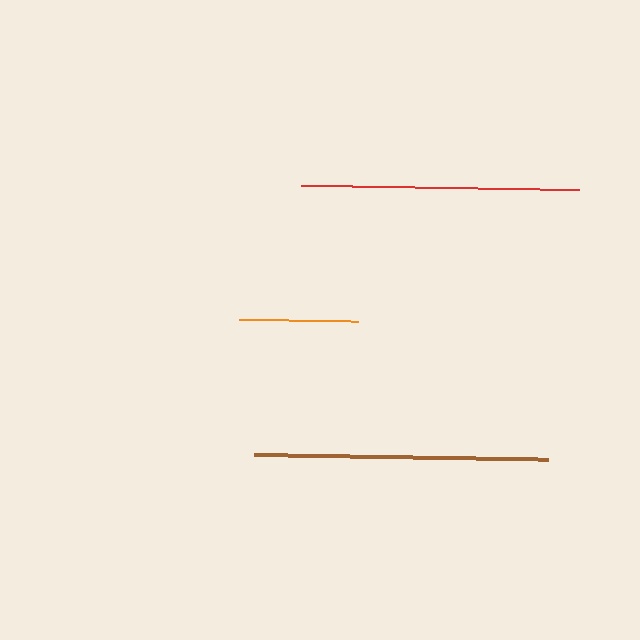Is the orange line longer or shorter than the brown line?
The brown line is longer than the orange line.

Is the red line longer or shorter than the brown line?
The brown line is longer than the red line.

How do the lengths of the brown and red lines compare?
The brown and red lines are approximately the same length.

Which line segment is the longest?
The brown line is the longest at approximately 294 pixels.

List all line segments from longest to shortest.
From longest to shortest: brown, red, orange.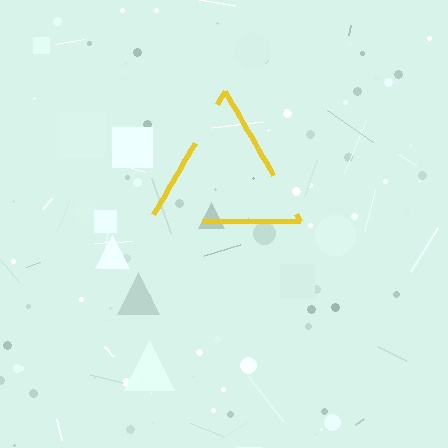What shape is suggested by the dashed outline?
The dashed outline suggests a triangle.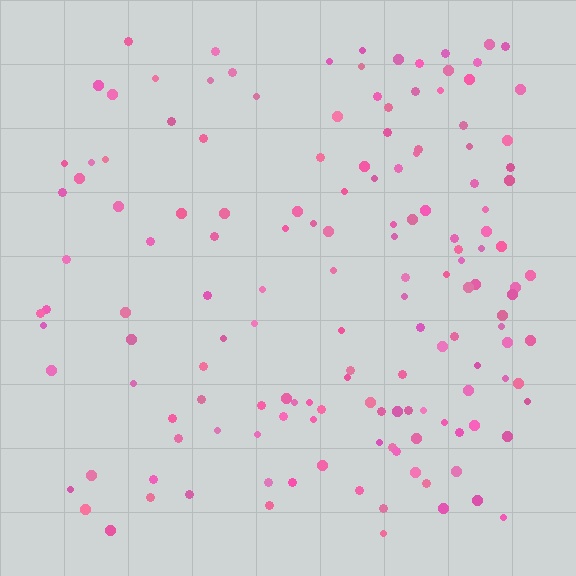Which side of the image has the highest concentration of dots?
The right.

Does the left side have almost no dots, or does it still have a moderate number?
Still a moderate number, just noticeably fewer than the right.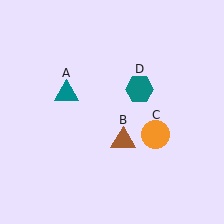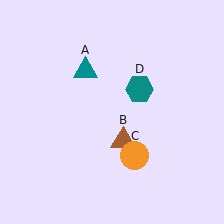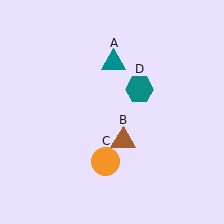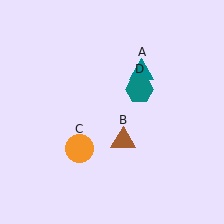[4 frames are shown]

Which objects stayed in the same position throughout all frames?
Brown triangle (object B) and teal hexagon (object D) remained stationary.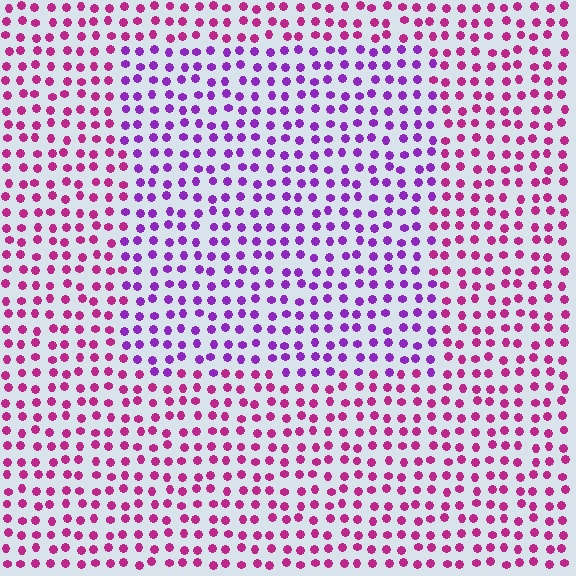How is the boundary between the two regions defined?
The boundary is defined purely by a slight shift in hue (about 39 degrees). Spacing, size, and orientation are identical on both sides.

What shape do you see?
I see a rectangle.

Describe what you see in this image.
The image is filled with small magenta elements in a uniform arrangement. A rectangle-shaped region is visible where the elements are tinted to a slightly different hue, forming a subtle color boundary.